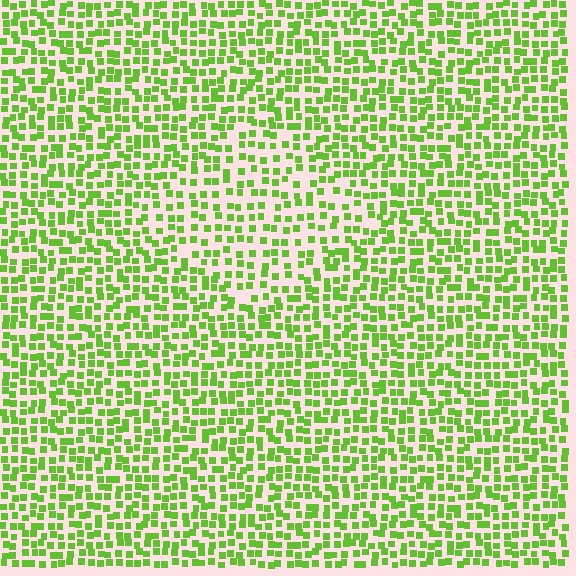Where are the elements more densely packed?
The elements are more densely packed outside the diamond boundary.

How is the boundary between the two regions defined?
The boundary is defined by a change in element density (approximately 1.5x ratio). All elements are the same color, size, and shape.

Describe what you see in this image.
The image contains small lime elements arranged at two different densities. A diamond-shaped region is visible where the elements are less densely packed than the surrounding area.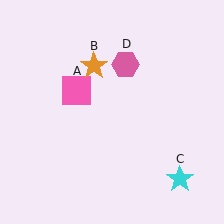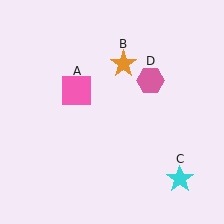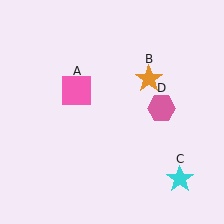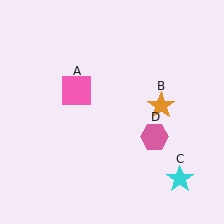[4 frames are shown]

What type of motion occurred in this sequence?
The orange star (object B), pink hexagon (object D) rotated clockwise around the center of the scene.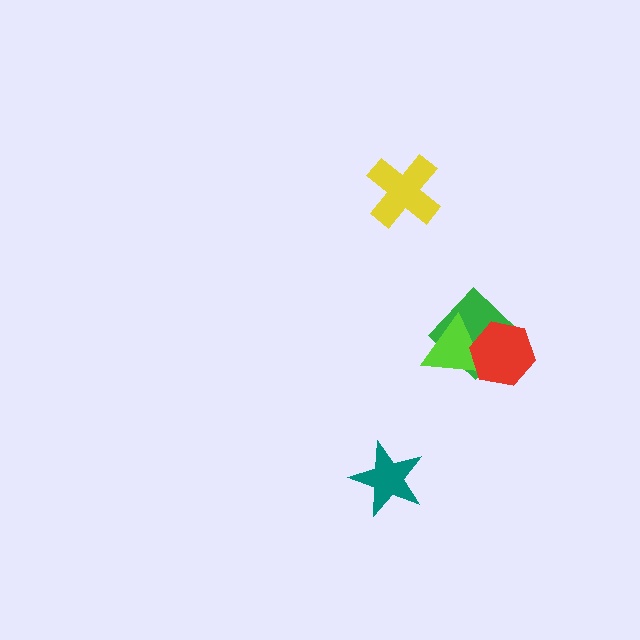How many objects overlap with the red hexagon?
2 objects overlap with the red hexagon.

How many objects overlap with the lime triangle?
2 objects overlap with the lime triangle.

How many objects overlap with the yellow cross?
0 objects overlap with the yellow cross.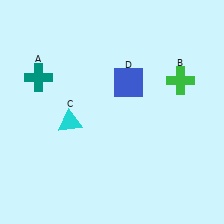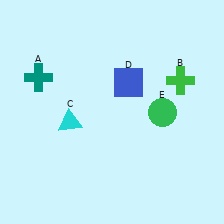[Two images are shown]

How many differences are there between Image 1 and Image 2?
There is 1 difference between the two images.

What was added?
A green circle (E) was added in Image 2.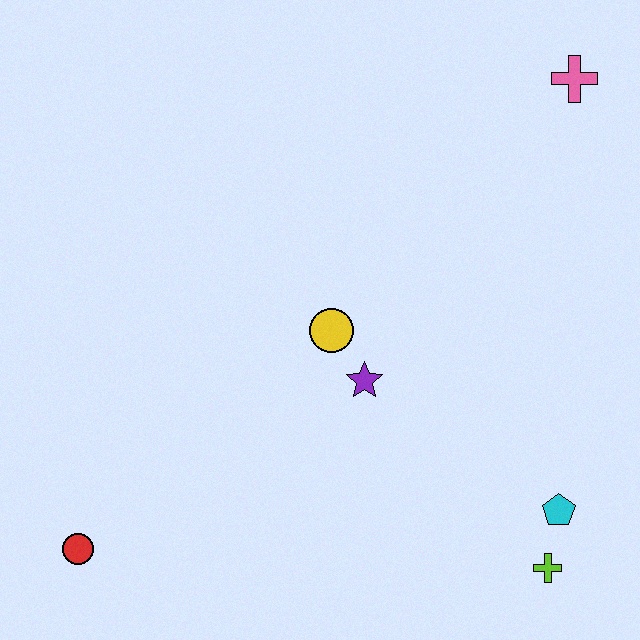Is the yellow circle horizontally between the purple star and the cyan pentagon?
No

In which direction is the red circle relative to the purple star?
The red circle is to the left of the purple star.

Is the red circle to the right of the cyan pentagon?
No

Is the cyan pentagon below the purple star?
Yes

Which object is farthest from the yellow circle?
The pink cross is farthest from the yellow circle.